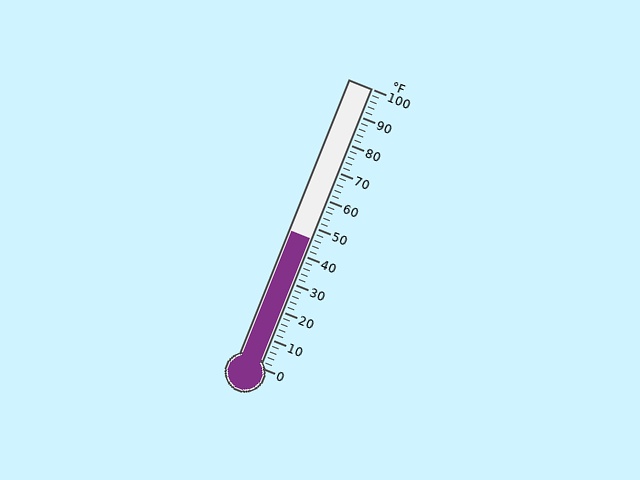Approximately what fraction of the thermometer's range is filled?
The thermometer is filled to approximately 45% of its range.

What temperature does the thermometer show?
The thermometer shows approximately 46°F.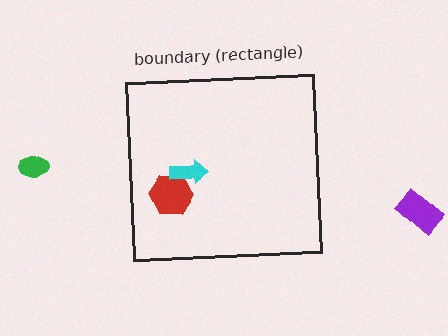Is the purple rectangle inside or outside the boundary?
Outside.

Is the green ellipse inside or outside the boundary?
Outside.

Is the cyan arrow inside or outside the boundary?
Inside.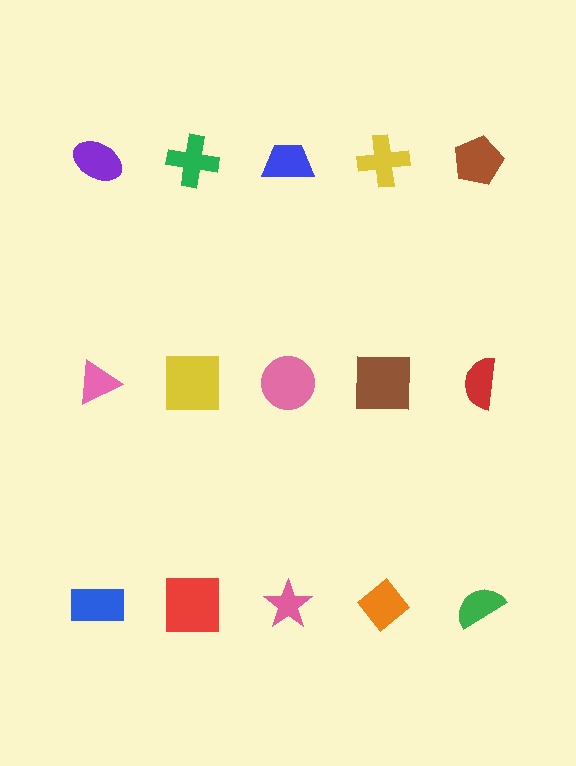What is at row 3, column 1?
A blue rectangle.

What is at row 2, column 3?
A pink circle.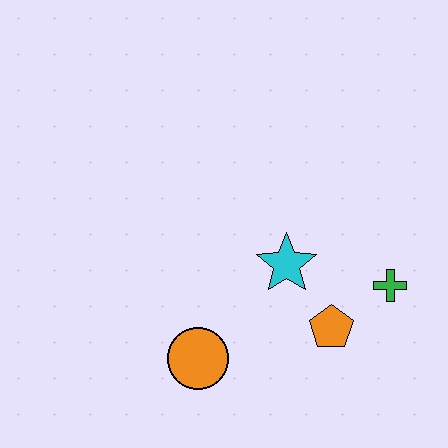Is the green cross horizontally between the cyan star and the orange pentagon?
No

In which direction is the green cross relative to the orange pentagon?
The green cross is to the right of the orange pentagon.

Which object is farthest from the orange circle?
The green cross is farthest from the orange circle.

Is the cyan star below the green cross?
No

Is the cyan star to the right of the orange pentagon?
No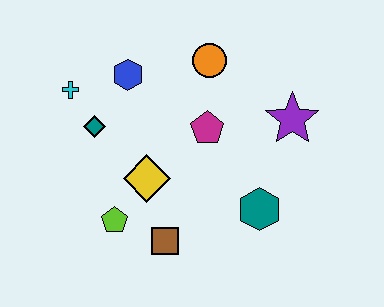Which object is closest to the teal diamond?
The cyan cross is closest to the teal diamond.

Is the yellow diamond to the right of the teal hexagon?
No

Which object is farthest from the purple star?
The cyan cross is farthest from the purple star.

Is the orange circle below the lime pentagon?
No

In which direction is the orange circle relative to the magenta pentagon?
The orange circle is above the magenta pentagon.